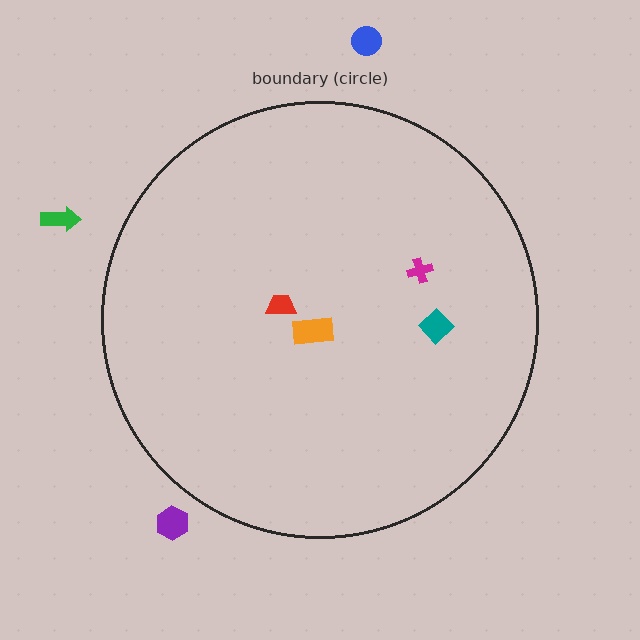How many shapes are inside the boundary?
4 inside, 3 outside.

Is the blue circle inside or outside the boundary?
Outside.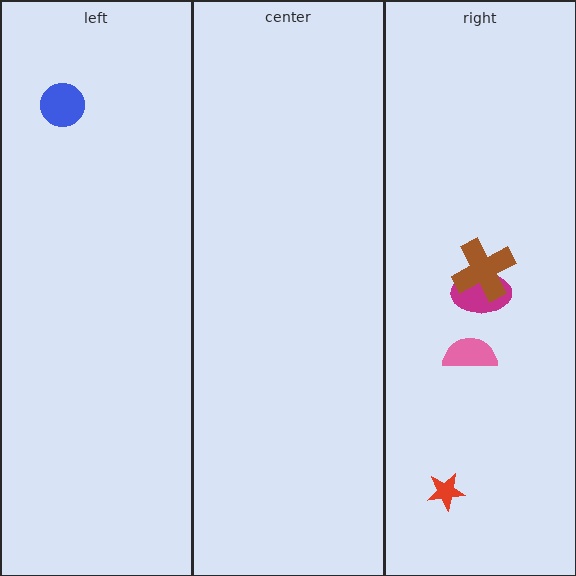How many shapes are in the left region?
1.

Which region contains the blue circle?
The left region.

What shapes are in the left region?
The blue circle.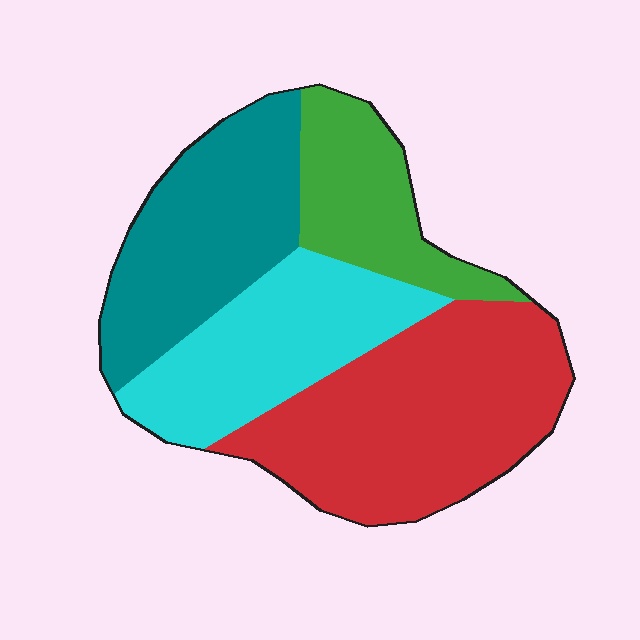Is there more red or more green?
Red.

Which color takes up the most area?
Red, at roughly 35%.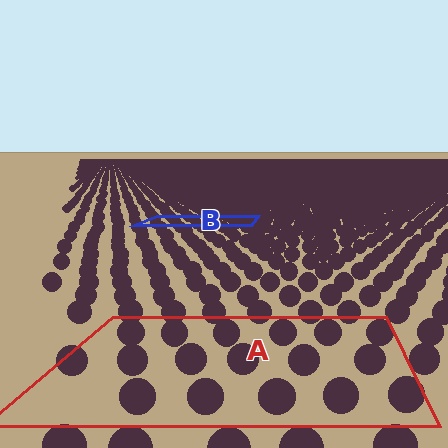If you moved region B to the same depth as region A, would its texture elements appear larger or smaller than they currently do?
They would appear larger. At a closer depth, the same texture elements are projected at a bigger on-screen size.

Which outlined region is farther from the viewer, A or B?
Region B is farther from the viewer — the texture elements inside it appear smaller and more densely packed.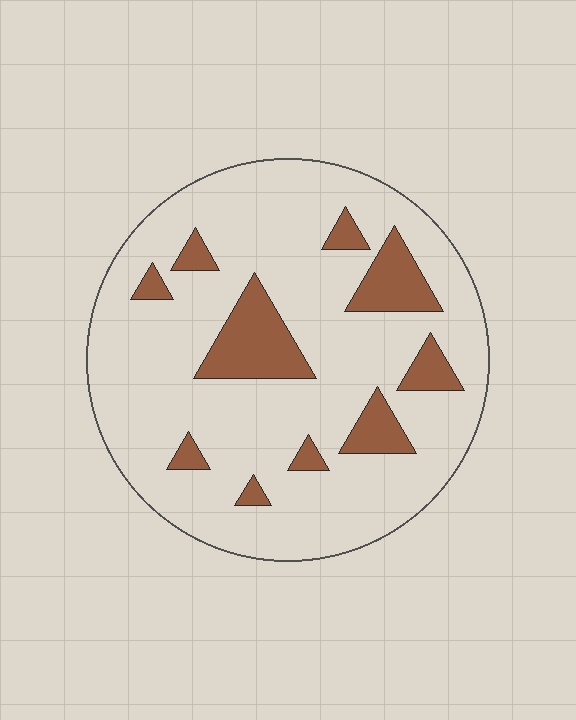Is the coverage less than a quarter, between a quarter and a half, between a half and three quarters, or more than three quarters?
Less than a quarter.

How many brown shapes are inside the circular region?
10.